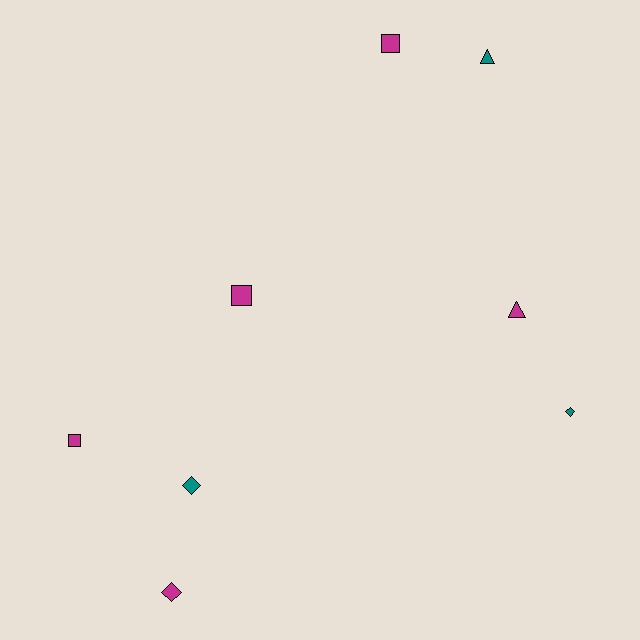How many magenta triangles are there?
There is 1 magenta triangle.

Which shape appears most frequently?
Diamond, with 3 objects.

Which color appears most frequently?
Magenta, with 5 objects.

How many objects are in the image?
There are 8 objects.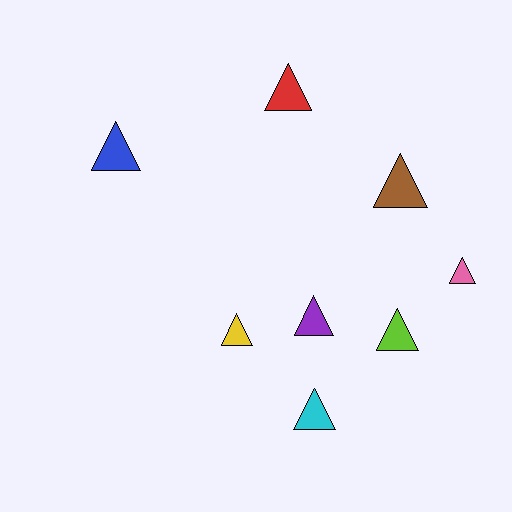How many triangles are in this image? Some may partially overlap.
There are 8 triangles.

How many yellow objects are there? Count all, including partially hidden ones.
There is 1 yellow object.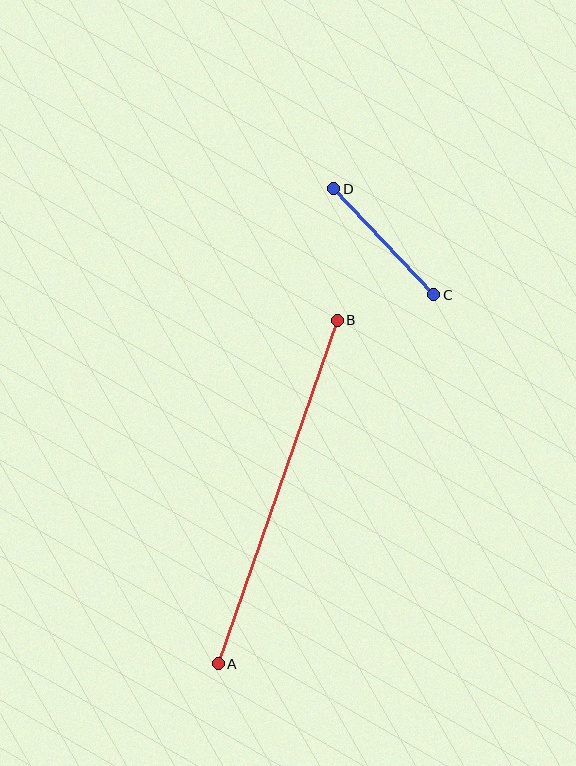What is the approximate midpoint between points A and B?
The midpoint is at approximately (278, 492) pixels.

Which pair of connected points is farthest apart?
Points A and B are farthest apart.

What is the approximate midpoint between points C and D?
The midpoint is at approximately (384, 242) pixels.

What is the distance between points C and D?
The distance is approximately 146 pixels.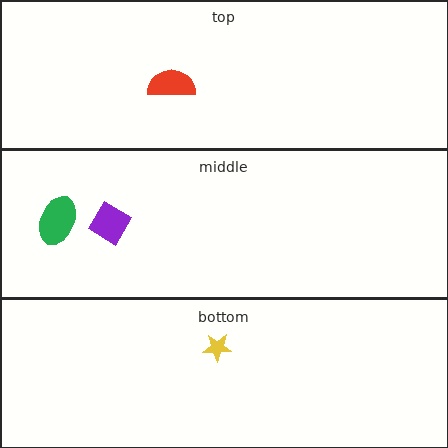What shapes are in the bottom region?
The yellow star.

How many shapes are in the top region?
1.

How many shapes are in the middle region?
2.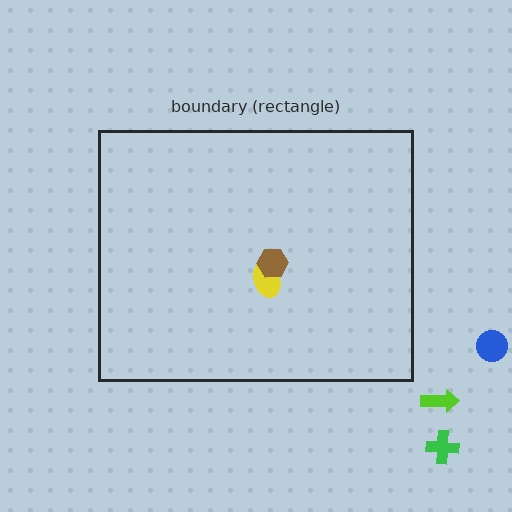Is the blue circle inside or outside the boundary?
Outside.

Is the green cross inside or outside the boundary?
Outside.